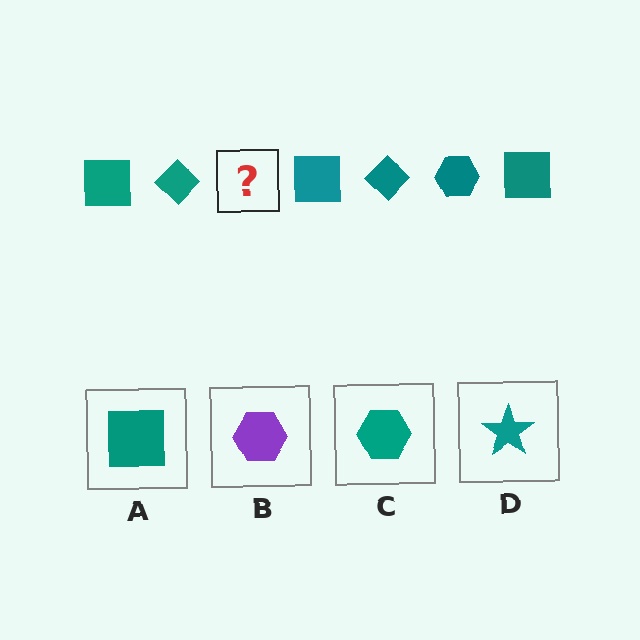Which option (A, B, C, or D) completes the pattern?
C.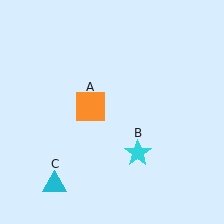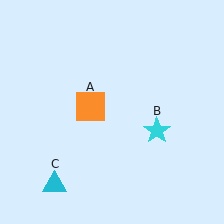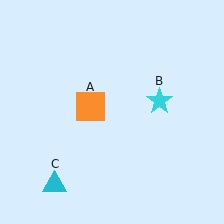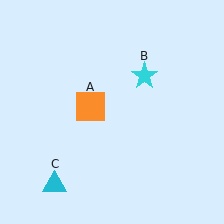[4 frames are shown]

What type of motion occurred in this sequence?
The cyan star (object B) rotated counterclockwise around the center of the scene.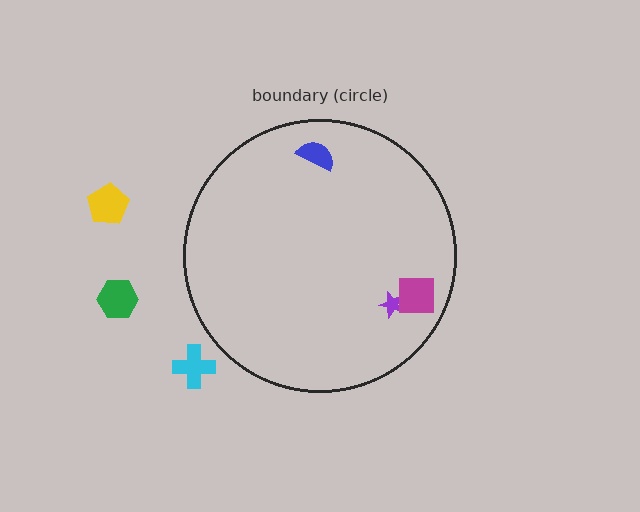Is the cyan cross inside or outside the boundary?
Outside.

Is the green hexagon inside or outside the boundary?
Outside.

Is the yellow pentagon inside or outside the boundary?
Outside.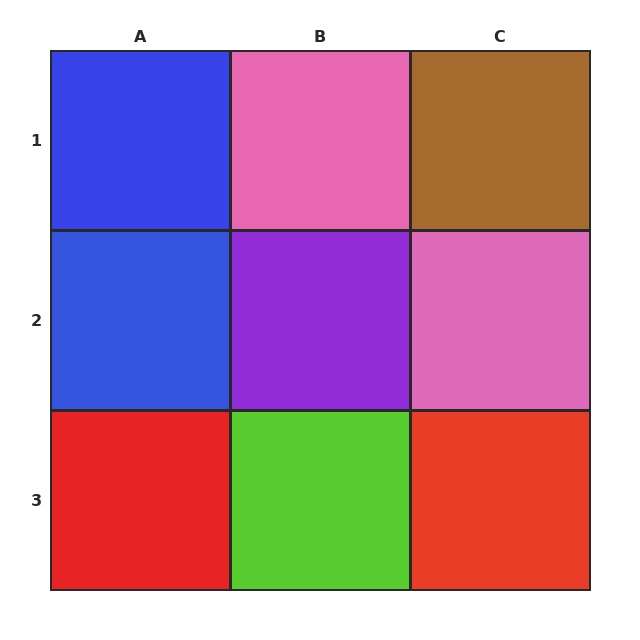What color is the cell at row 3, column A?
Red.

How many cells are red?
2 cells are red.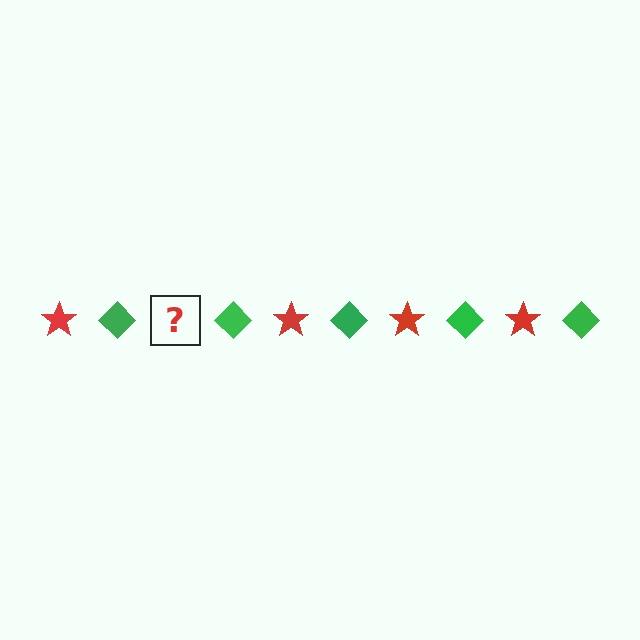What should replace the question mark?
The question mark should be replaced with a red star.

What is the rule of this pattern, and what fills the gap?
The rule is that the pattern alternates between red star and green diamond. The gap should be filled with a red star.